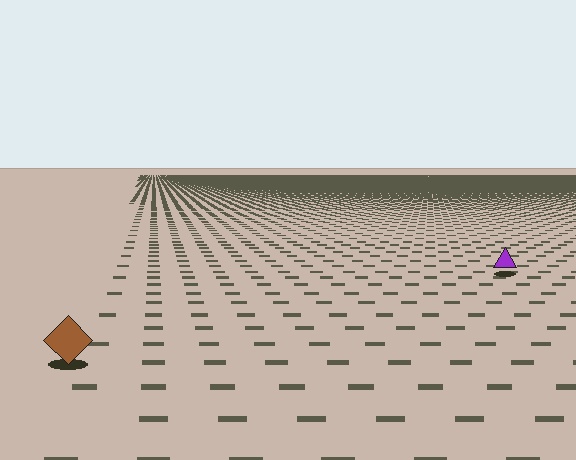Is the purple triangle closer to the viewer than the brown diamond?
No. The brown diamond is closer — you can tell from the texture gradient: the ground texture is coarser near it.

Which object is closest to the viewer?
The brown diamond is closest. The texture marks near it are larger and more spread out.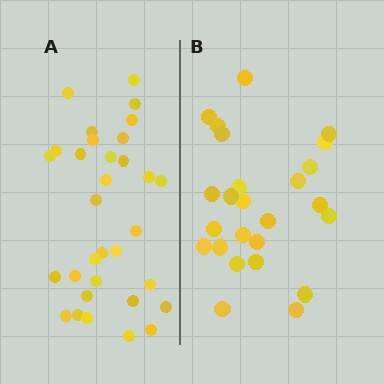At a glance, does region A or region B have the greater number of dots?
Region A (the left region) has more dots.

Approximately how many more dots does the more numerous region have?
Region A has roughly 8 or so more dots than region B.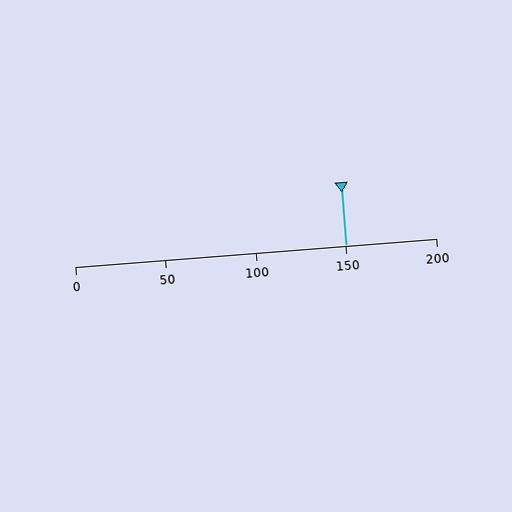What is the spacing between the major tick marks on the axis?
The major ticks are spaced 50 apart.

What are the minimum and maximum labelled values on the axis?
The axis runs from 0 to 200.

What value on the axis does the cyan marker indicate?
The marker indicates approximately 150.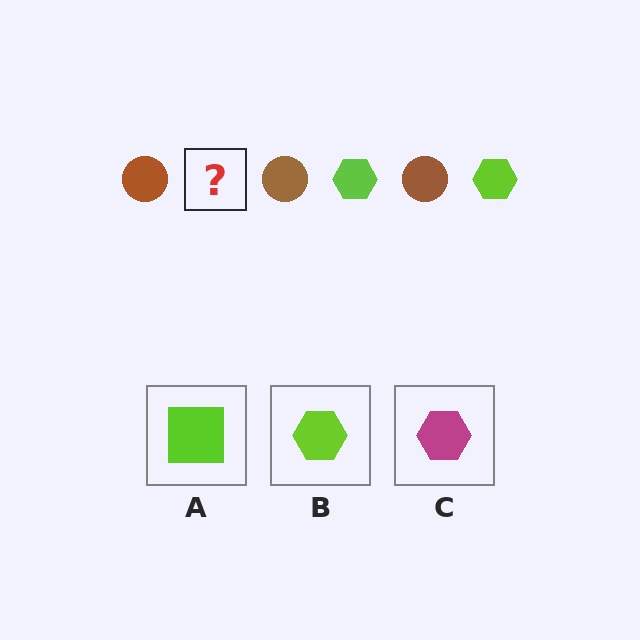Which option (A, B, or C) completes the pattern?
B.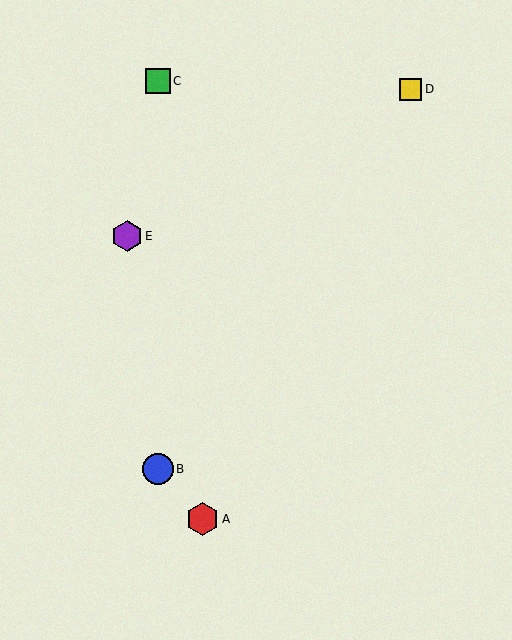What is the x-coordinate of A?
Object A is at x≈202.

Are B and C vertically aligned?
Yes, both are at x≈158.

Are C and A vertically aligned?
No, C is at x≈158 and A is at x≈202.